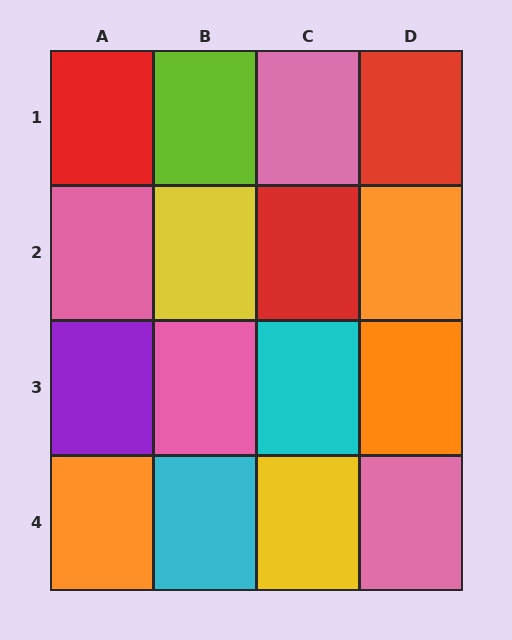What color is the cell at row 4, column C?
Yellow.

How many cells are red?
3 cells are red.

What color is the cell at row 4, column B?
Cyan.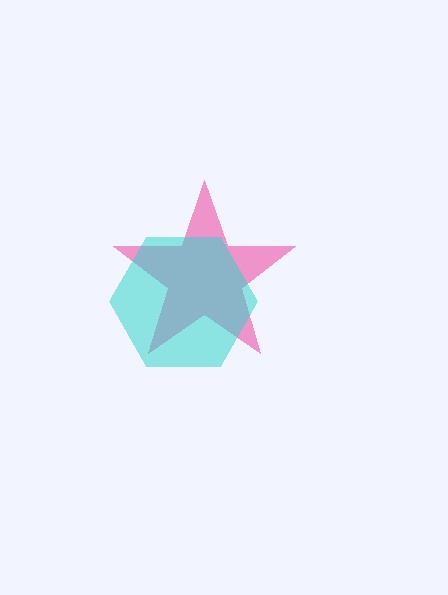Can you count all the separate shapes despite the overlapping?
Yes, there are 2 separate shapes.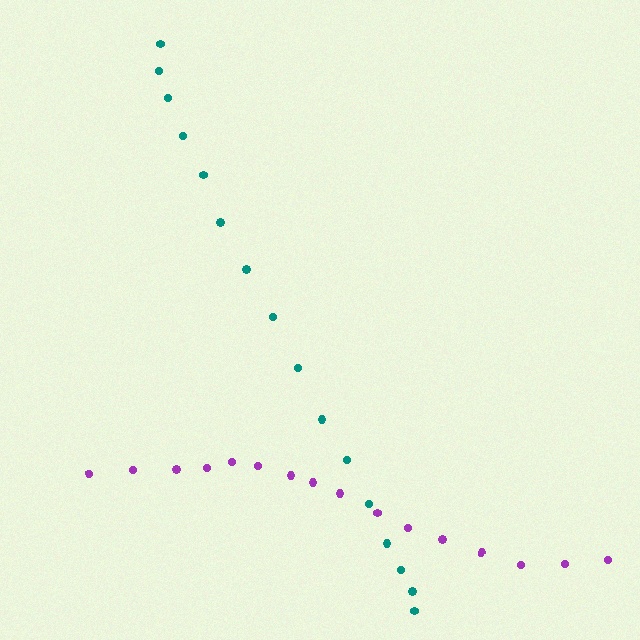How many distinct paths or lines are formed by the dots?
There are 2 distinct paths.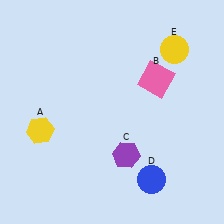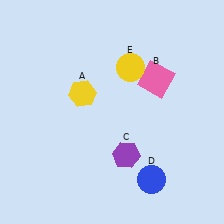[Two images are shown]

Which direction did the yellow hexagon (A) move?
The yellow hexagon (A) moved right.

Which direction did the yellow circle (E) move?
The yellow circle (E) moved left.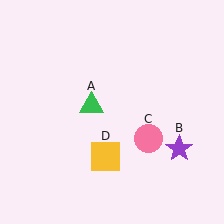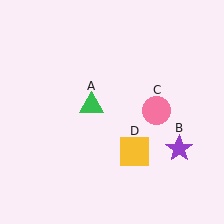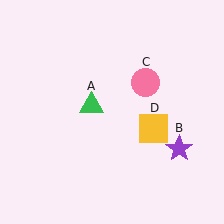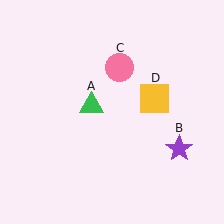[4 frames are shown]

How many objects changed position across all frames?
2 objects changed position: pink circle (object C), yellow square (object D).